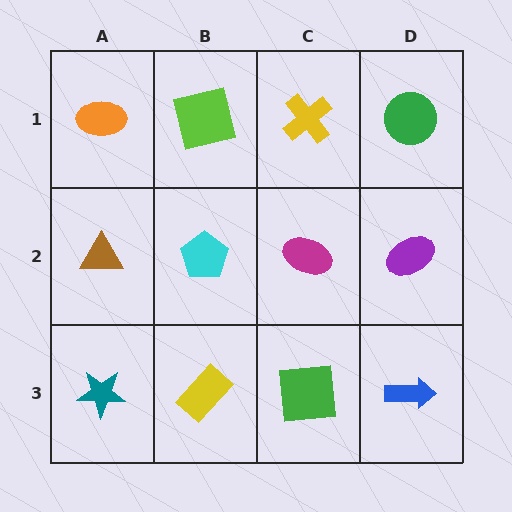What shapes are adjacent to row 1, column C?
A magenta ellipse (row 2, column C), a lime square (row 1, column B), a green circle (row 1, column D).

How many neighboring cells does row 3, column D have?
2.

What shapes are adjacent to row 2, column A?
An orange ellipse (row 1, column A), a teal star (row 3, column A), a cyan pentagon (row 2, column B).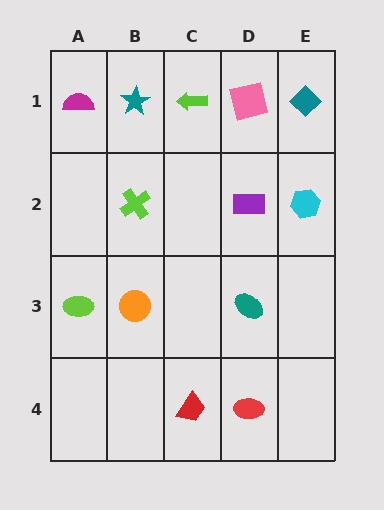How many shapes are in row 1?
5 shapes.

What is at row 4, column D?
A red ellipse.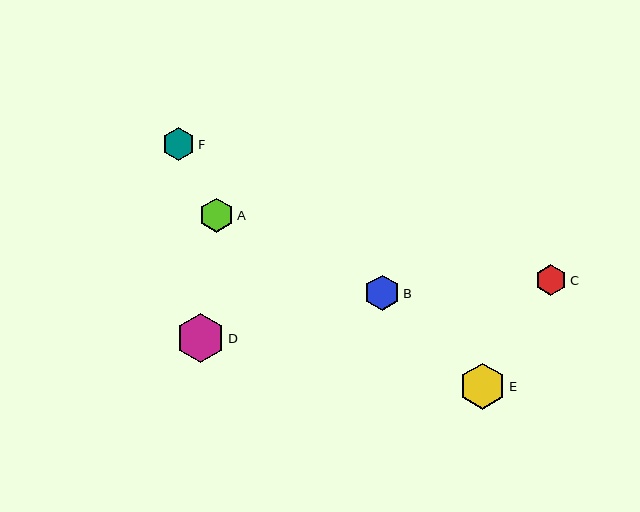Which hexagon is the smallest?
Hexagon C is the smallest with a size of approximately 31 pixels.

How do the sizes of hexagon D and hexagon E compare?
Hexagon D and hexagon E are approximately the same size.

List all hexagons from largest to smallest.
From largest to smallest: D, E, B, A, F, C.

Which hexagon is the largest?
Hexagon D is the largest with a size of approximately 49 pixels.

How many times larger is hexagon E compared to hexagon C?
Hexagon E is approximately 1.5 times the size of hexagon C.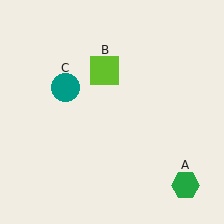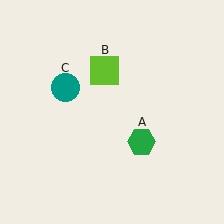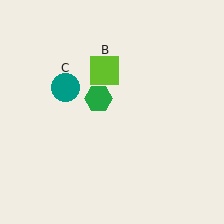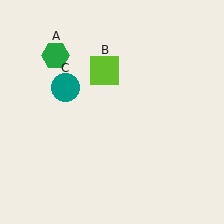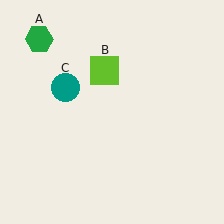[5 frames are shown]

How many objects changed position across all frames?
1 object changed position: green hexagon (object A).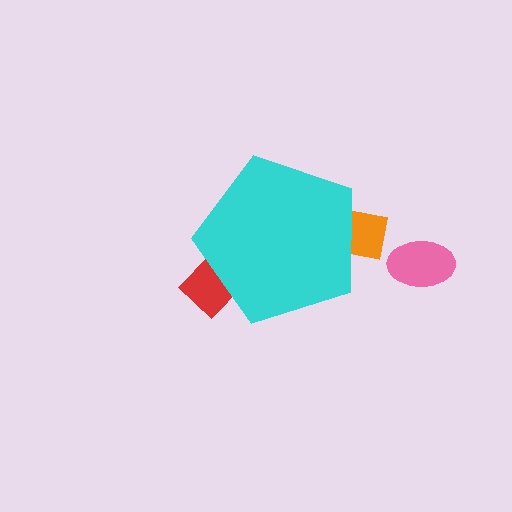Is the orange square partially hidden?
Yes, the orange square is partially hidden behind the cyan pentagon.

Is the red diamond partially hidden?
Yes, the red diamond is partially hidden behind the cyan pentagon.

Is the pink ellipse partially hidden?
No, the pink ellipse is fully visible.